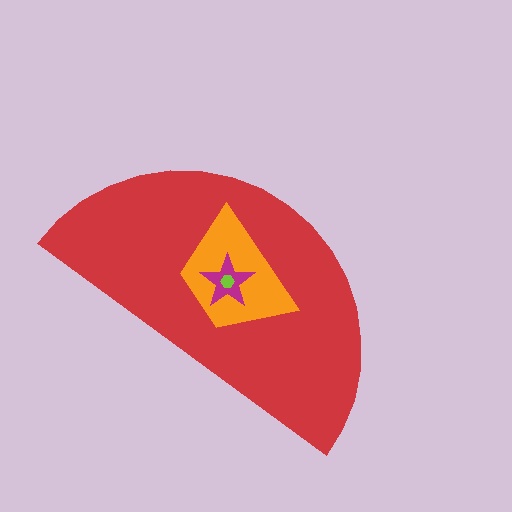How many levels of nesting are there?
4.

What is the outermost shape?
The red semicircle.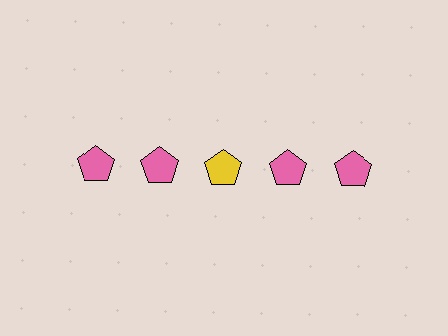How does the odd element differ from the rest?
It has a different color: yellow instead of pink.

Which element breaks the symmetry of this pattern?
The yellow pentagon in the top row, center column breaks the symmetry. All other shapes are pink pentagons.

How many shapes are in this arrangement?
There are 5 shapes arranged in a grid pattern.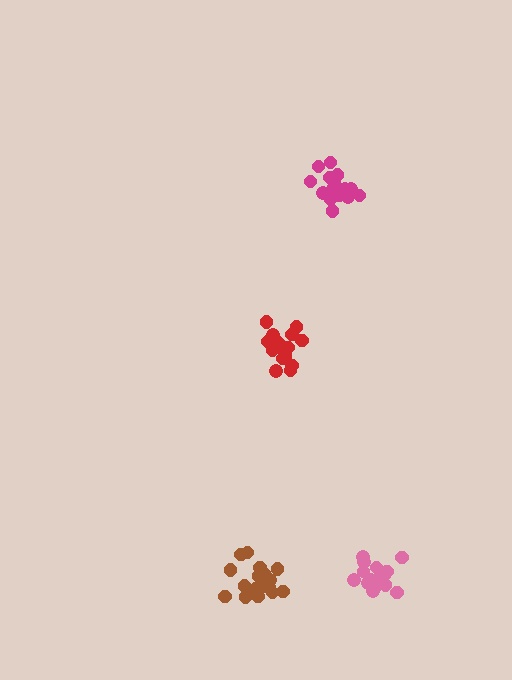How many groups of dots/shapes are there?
There are 4 groups.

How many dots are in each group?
Group 1: 16 dots, Group 2: 16 dots, Group 3: 21 dots, Group 4: 16 dots (69 total).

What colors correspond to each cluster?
The clusters are colored: pink, magenta, brown, red.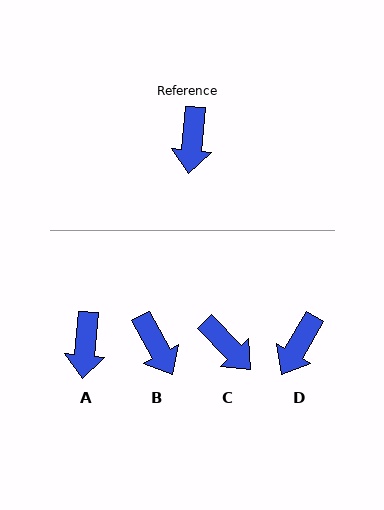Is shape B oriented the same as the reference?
No, it is off by about 34 degrees.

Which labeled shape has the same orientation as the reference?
A.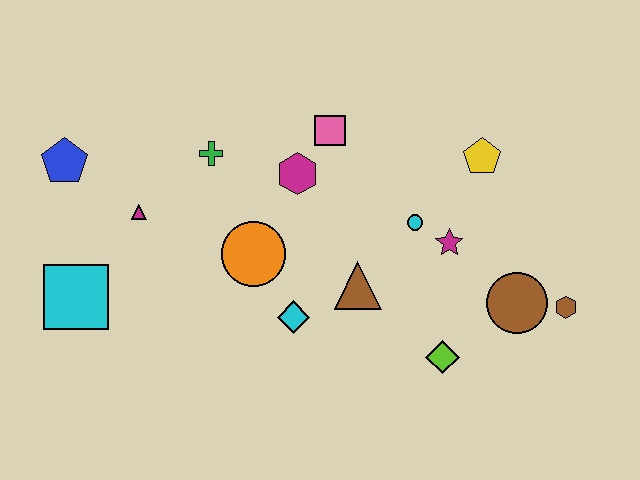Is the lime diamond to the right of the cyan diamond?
Yes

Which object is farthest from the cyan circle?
The blue pentagon is farthest from the cyan circle.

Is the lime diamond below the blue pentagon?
Yes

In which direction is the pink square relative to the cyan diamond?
The pink square is above the cyan diamond.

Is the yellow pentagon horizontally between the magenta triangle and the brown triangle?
No